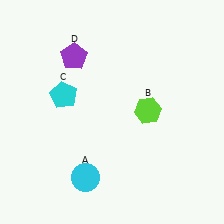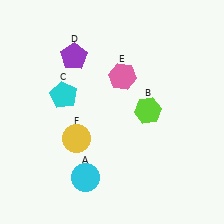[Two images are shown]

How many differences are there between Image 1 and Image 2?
There are 2 differences between the two images.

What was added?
A pink hexagon (E), a yellow circle (F) were added in Image 2.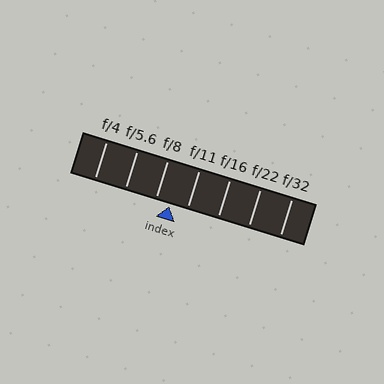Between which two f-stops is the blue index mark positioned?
The index mark is between f/8 and f/11.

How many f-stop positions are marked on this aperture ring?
There are 7 f-stop positions marked.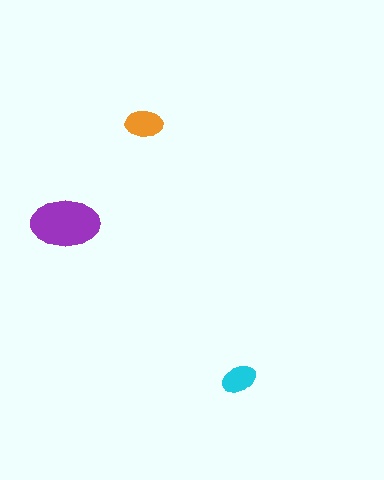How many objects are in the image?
There are 3 objects in the image.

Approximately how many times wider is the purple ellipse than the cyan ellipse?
About 2 times wider.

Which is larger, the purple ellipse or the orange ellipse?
The purple one.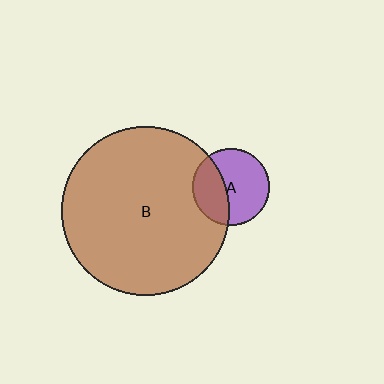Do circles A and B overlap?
Yes.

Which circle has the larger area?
Circle B (brown).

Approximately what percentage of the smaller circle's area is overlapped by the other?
Approximately 40%.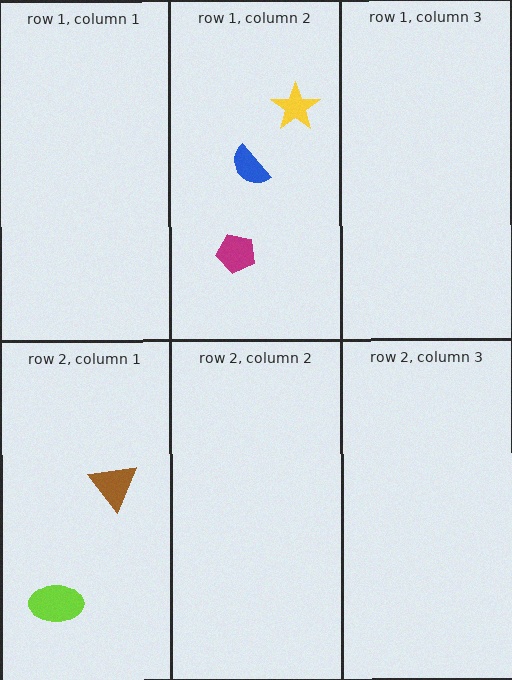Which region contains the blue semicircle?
The row 1, column 2 region.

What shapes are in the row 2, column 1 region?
The brown triangle, the lime ellipse.